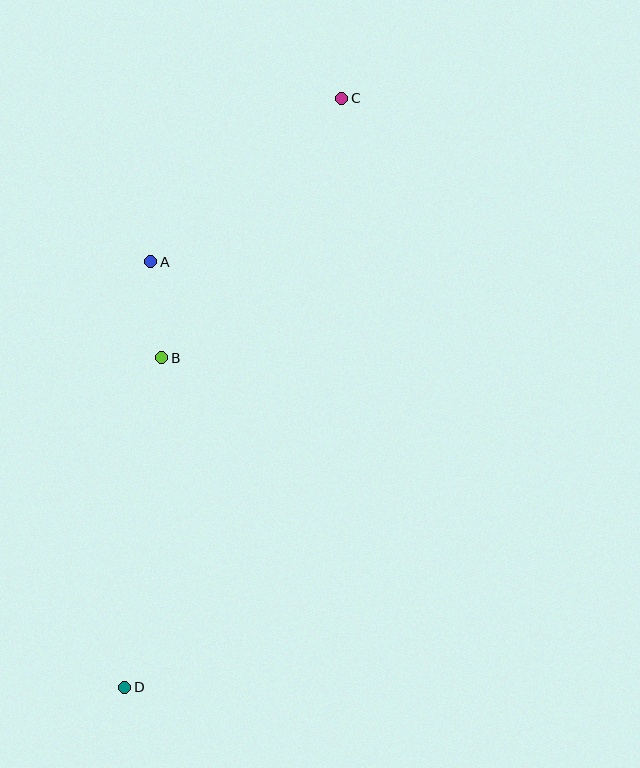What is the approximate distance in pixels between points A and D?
The distance between A and D is approximately 426 pixels.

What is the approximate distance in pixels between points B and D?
The distance between B and D is approximately 332 pixels.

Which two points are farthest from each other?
Points C and D are farthest from each other.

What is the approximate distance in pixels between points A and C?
The distance between A and C is approximately 252 pixels.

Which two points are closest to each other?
Points A and B are closest to each other.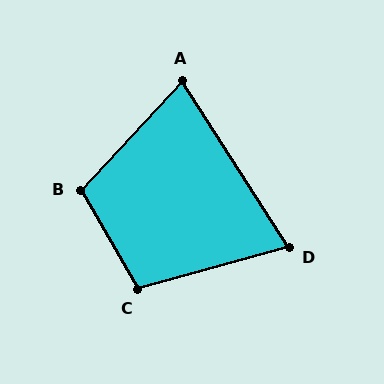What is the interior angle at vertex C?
Approximately 104 degrees (obtuse).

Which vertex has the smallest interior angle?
D, at approximately 73 degrees.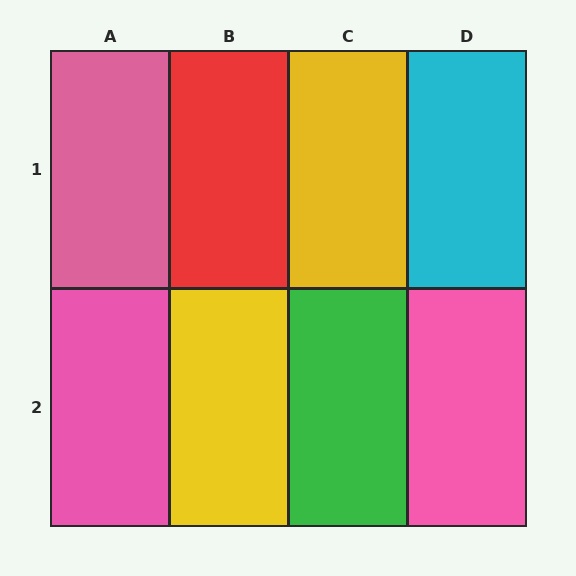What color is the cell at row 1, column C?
Yellow.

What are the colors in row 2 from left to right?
Pink, yellow, green, pink.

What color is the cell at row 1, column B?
Red.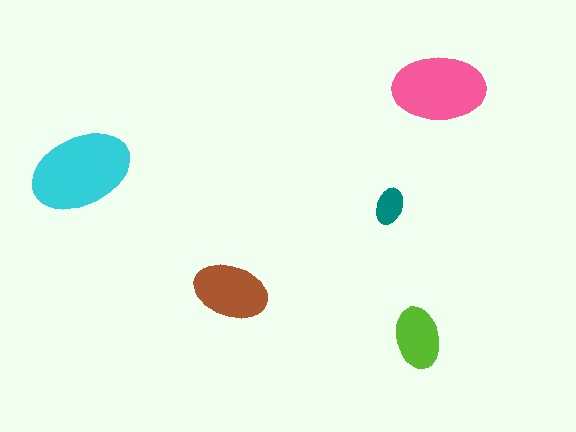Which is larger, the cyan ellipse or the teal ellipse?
The cyan one.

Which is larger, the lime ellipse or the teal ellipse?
The lime one.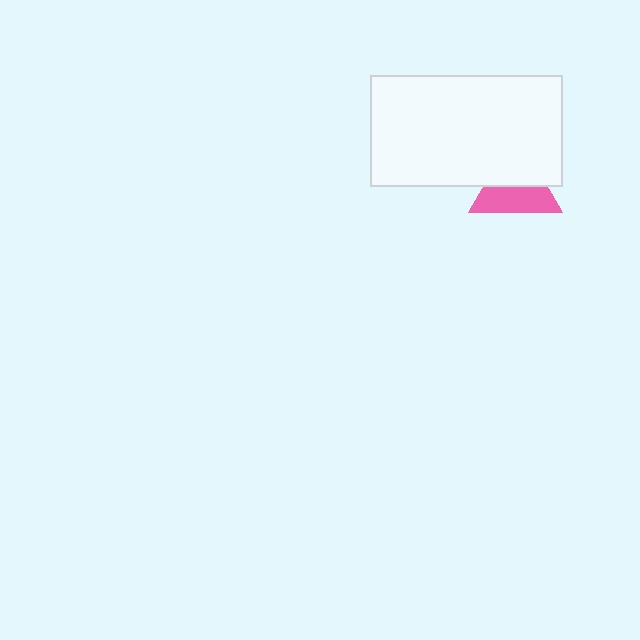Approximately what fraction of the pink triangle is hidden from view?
Roughly 47% of the pink triangle is hidden behind the white rectangle.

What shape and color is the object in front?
The object in front is a white rectangle.